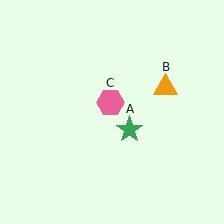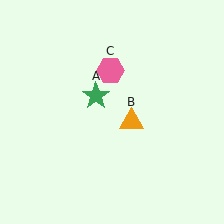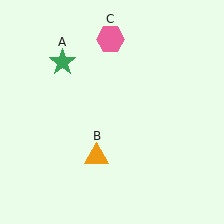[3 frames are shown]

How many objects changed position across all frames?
3 objects changed position: green star (object A), orange triangle (object B), pink hexagon (object C).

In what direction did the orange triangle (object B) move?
The orange triangle (object B) moved down and to the left.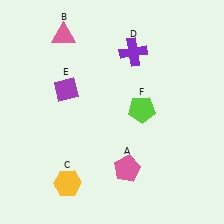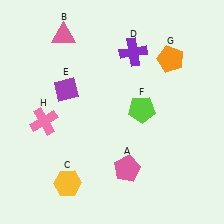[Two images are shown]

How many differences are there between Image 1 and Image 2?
There are 2 differences between the two images.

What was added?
An orange pentagon (G), a pink cross (H) were added in Image 2.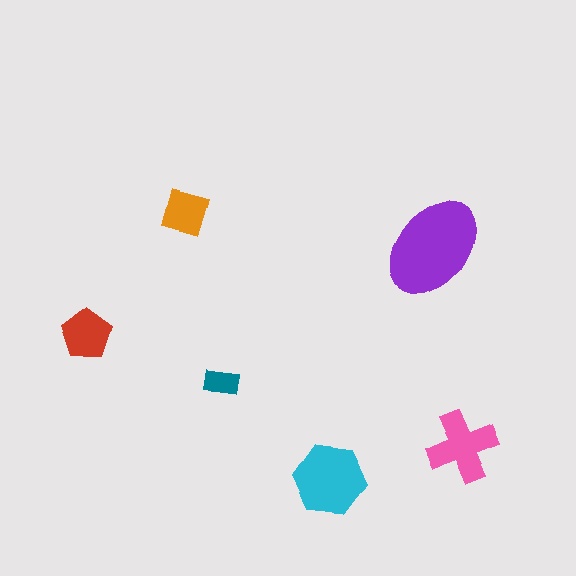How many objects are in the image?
There are 6 objects in the image.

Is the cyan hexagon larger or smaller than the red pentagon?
Larger.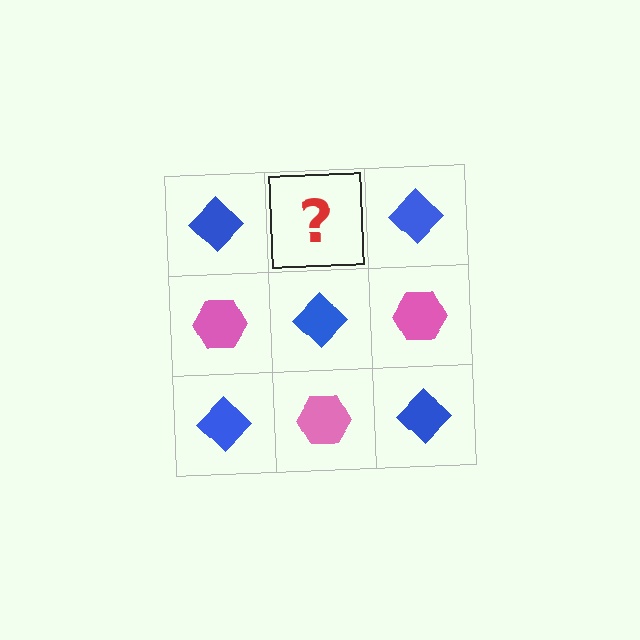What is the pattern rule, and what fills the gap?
The rule is that it alternates blue diamond and pink hexagon in a checkerboard pattern. The gap should be filled with a pink hexagon.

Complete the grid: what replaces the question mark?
The question mark should be replaced with a pink hexagon.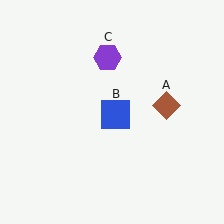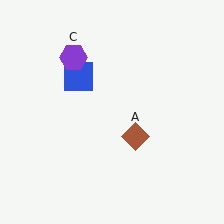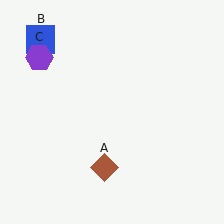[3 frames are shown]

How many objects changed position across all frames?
3 objects changed position: brown diamond (object A), blue square (object B), purple hexagon (object C).